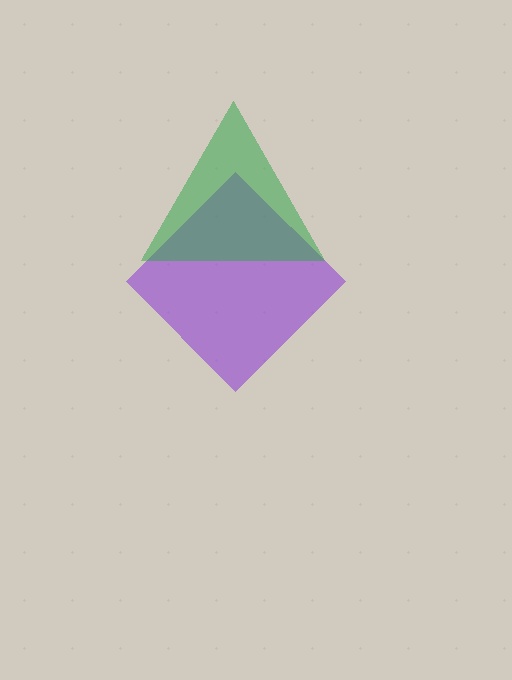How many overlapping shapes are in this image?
There are 2 overlapping shapes in the image.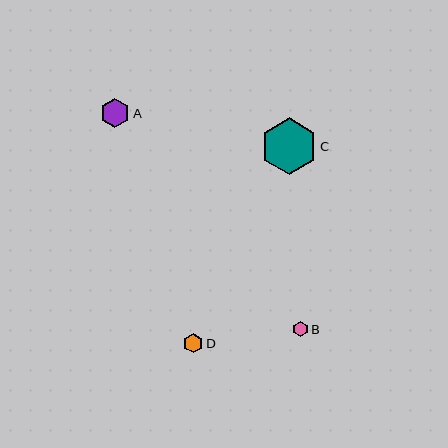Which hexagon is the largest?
Hexagon C is the largest with a size of approximately 56 pixels.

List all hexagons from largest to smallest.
From largest to smallest: C, A, D, B.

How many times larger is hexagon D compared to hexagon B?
Hexagon D is approximately 1.3 times the size of hexagon B.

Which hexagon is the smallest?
Hexagon B is the smallest with a size of approximately 15 pixels.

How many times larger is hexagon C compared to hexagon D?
Hexagon C is approximately 2.8 times the size of hexagon D.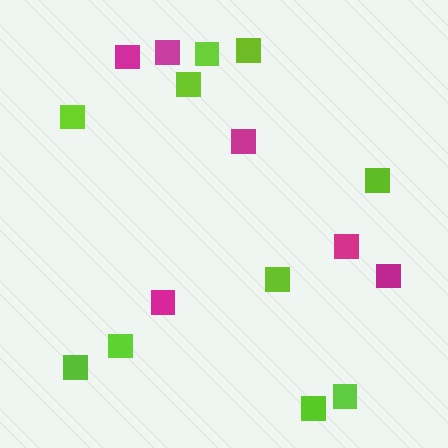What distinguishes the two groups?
There are 2 groups: one group of lime squares (10) and one group of magenta squares (6).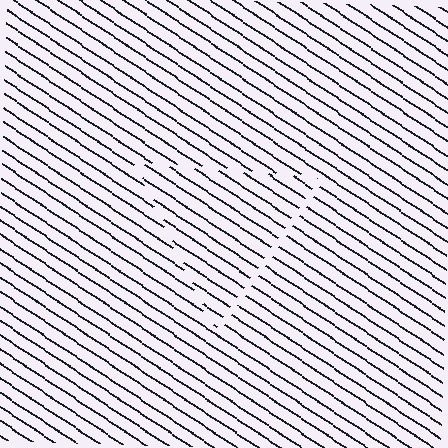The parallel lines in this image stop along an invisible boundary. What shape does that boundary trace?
An illusory triangle. The interior of the shape contains the same grating, shifted by half a period — the contour is defined by the phase discontinuity where line-ends from the inner and outer gratings abut.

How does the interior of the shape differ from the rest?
The interior of the shape contains the same grating, shifted by half a period — the contour is defined by the phase discontinuity where line-ends from the inner and outer gratings abut.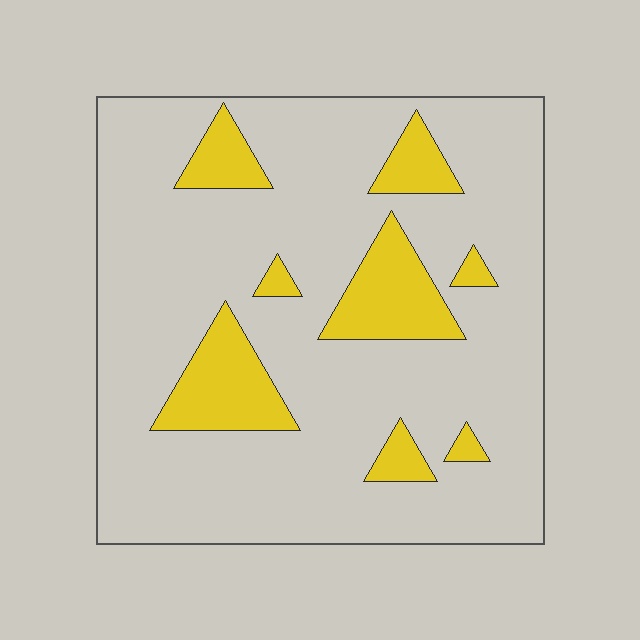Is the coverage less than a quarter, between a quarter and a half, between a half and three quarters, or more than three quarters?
Less than a quarter.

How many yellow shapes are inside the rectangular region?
8.